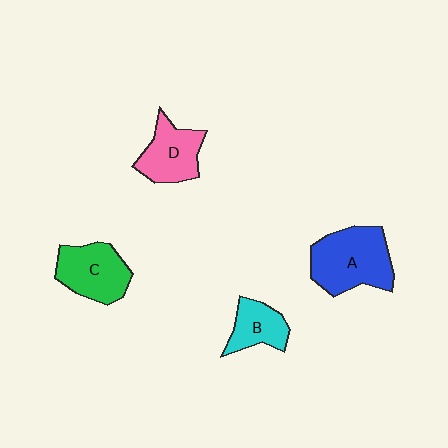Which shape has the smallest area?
Shape B (cyan).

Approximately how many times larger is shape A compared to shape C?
Approximately 1.3 times.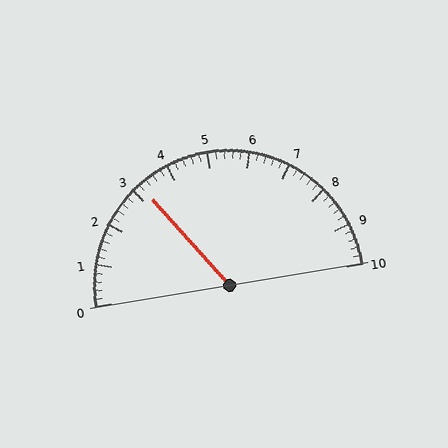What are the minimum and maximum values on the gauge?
The gauge ranges from 0 to 10.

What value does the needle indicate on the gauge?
The needle indicates approximately 3.2.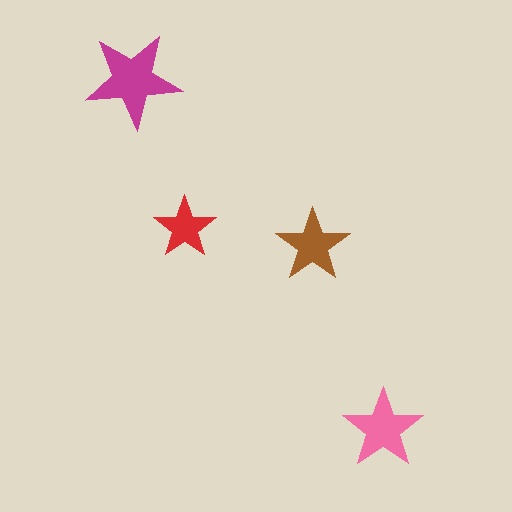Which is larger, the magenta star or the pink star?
The magenta one.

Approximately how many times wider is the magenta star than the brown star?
About 1.5 times wider.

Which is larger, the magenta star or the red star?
The magenta one.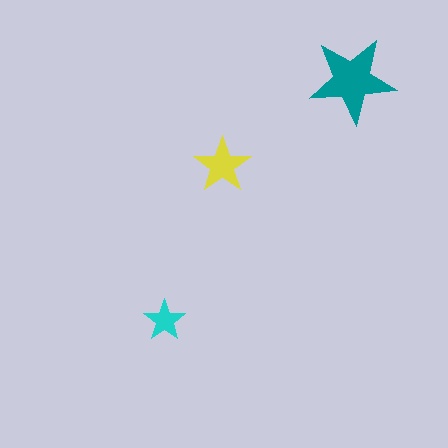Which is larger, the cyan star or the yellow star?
The yellow one.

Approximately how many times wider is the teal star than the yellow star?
About 1.5 times wider.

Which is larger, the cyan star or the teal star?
The teal one.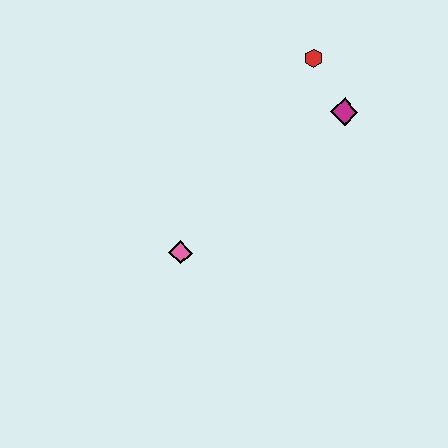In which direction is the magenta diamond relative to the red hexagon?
The magenta diamond is below the red hexagon.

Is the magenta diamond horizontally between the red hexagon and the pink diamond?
No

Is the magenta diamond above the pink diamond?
Yes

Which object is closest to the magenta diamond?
The red hexagon is closest to the magenta diamond.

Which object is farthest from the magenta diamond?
The pink diamond is farthest from the magenta diamond.